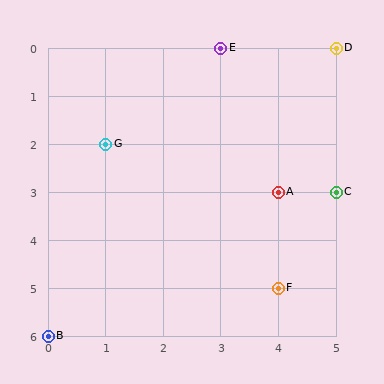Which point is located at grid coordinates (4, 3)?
Point A is at (4, 3).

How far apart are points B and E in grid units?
Points B and E are 3 columns and 6 rows apart (about 6.7 grid units diagonally).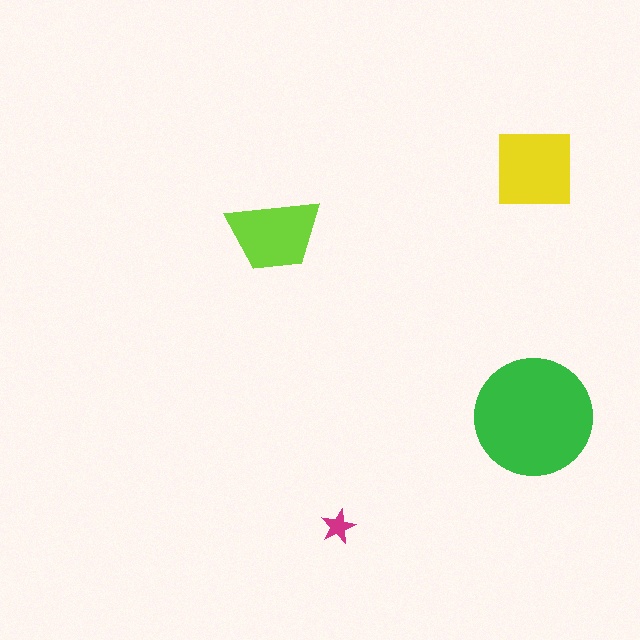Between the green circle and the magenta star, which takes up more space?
The green circle.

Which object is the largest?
The green circle.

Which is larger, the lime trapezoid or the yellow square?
The yellow square.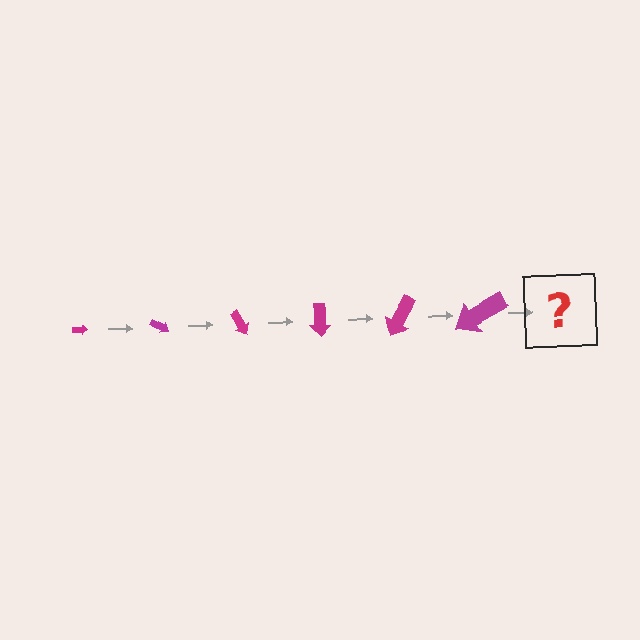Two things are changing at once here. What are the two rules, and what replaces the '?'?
The two rules are that the arrow grows larger each step and it rotates 30 degrees each step. The '?' should be an arrow, larger than the previous one and rotated 180 degrees from the start.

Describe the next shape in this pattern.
It should be an arrow, larger than the previous one and rotated 180 degrees from the start.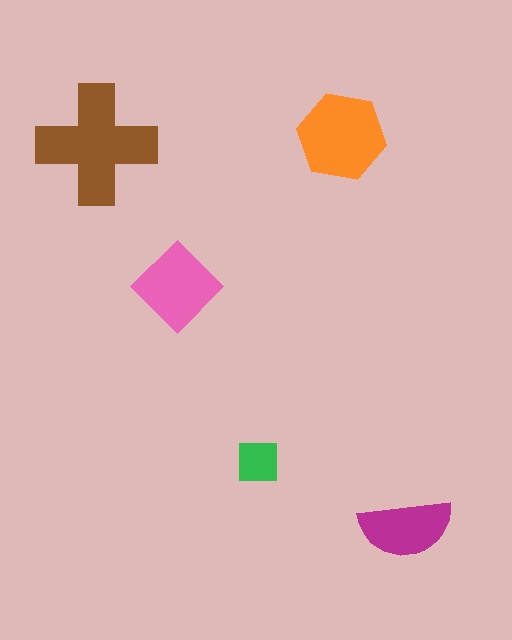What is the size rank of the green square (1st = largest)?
5th.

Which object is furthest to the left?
The brown cross is leftmost.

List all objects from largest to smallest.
The brown cross, the orange hexagon, the pink diamond, the magenta semicircle, the green square.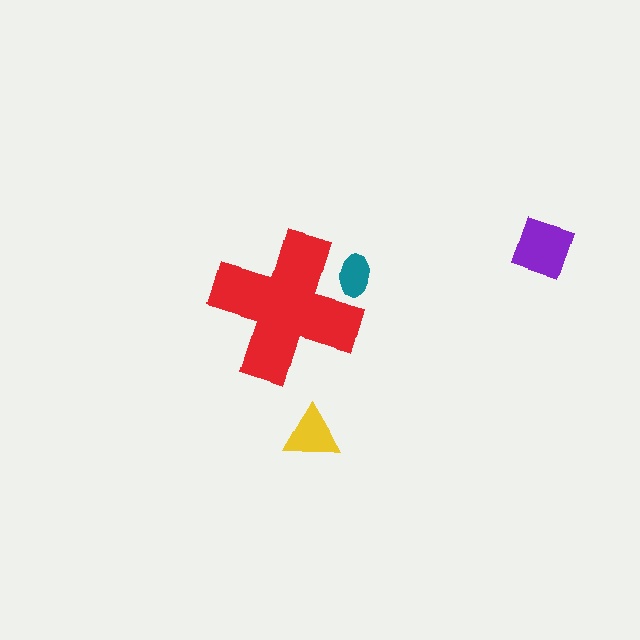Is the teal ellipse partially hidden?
Yes, the teal ellipse is partially hidden behind the red cross.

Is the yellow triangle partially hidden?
No, the yellow triangle is fully visible.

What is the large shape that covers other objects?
A red cross.